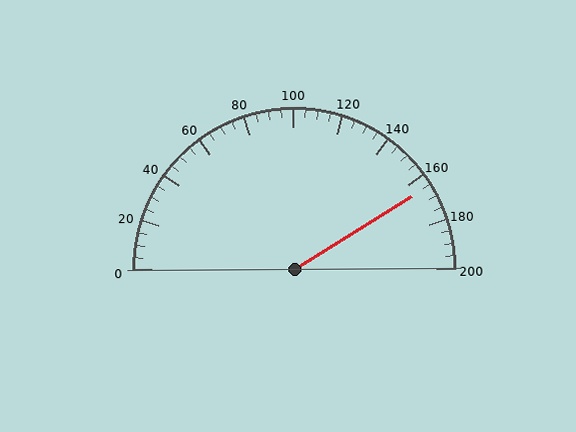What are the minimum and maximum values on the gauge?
The gauge ranges from 0 to 200.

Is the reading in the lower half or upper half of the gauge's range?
The reading is in the upper half of the range (0 to 200).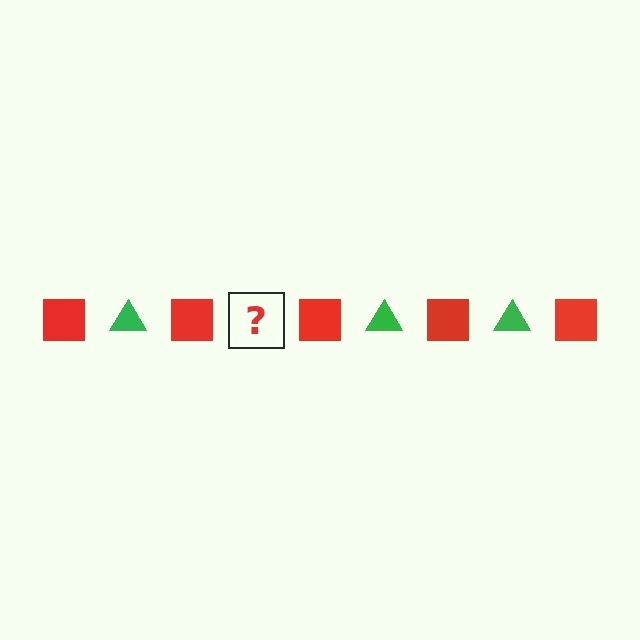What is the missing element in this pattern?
The missing element is a green triangle.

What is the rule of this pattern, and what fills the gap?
The rule is that the pattern alternates between red square and green triangle. The gap should be filled with a green triangle.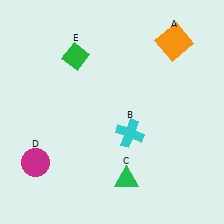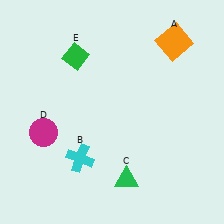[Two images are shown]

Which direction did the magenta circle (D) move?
The magenta circle (D) moved up.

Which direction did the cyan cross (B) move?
The cyan cross (B) moved left.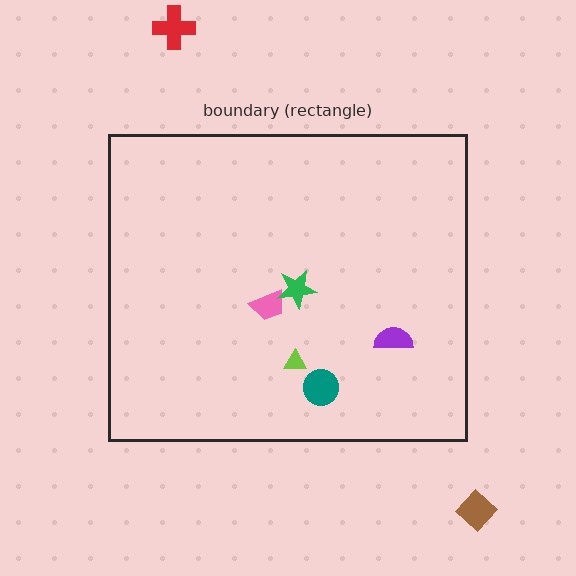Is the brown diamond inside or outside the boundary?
Outside.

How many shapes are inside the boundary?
5 inside, 2 outside.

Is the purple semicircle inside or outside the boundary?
Inside.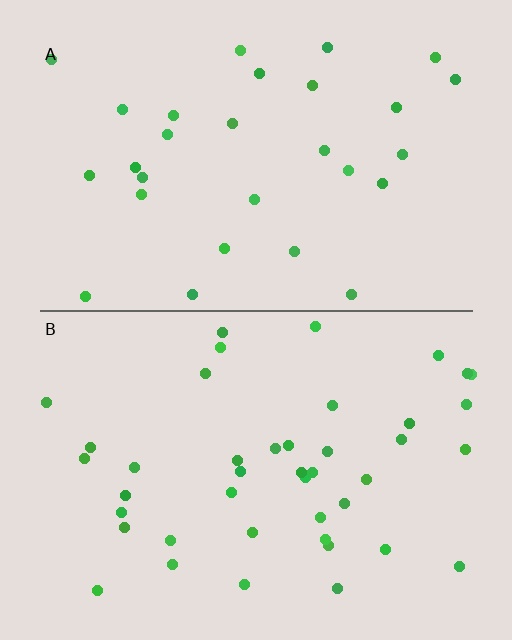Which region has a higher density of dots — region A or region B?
B (the bottom).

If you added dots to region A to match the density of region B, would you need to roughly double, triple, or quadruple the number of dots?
Approximately double.